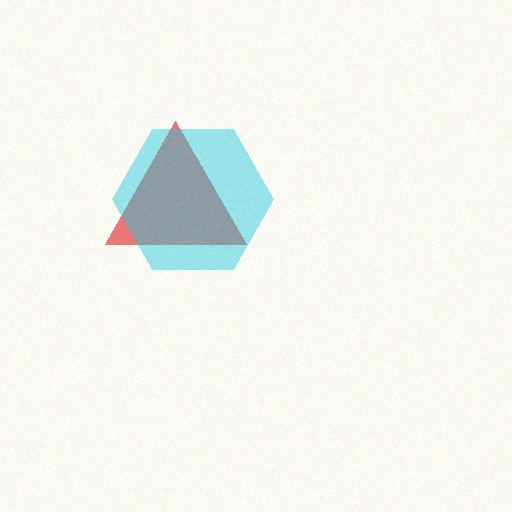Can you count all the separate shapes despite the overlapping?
Yes, there are 2 separate shapes.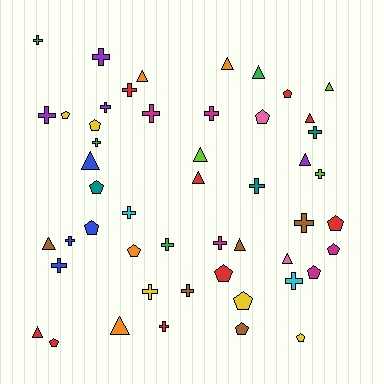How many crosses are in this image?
There are 21 crosses.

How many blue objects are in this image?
There are 4 blue objects.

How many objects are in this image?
There are 50 objects.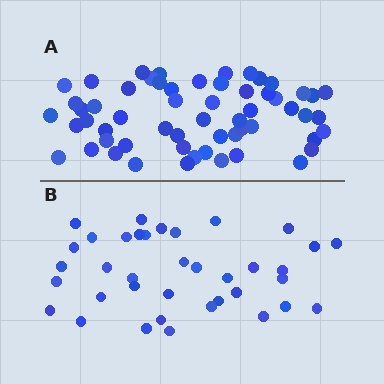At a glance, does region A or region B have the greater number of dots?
Region A (the top region) has more dots.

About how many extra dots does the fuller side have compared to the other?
Region A has approximately 20 more dots than region B.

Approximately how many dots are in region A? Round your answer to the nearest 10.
About 60 dots. (The exact count is 58, which rounds to 60.)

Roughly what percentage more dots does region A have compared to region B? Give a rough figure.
About 55% more.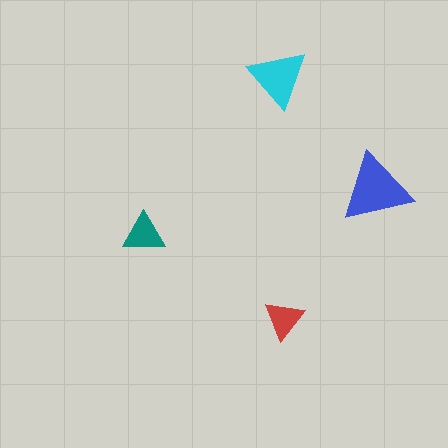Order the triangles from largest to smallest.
the blue one, the cyan one, the teal one, the red one.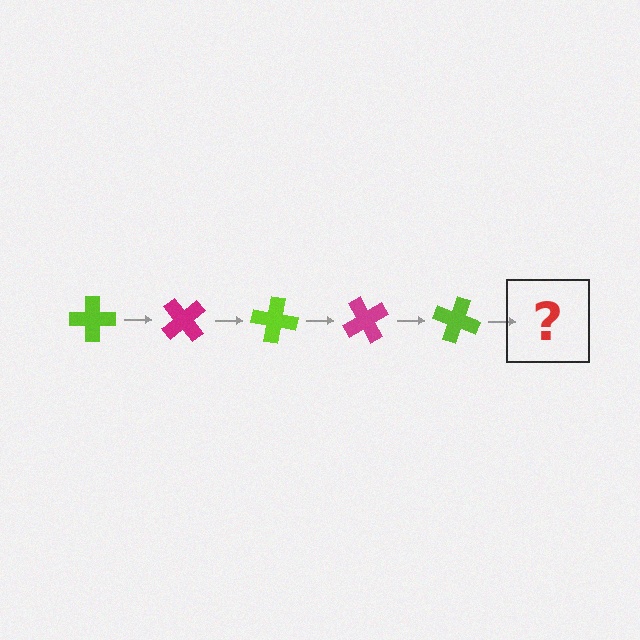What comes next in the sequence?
The next element should be a magenta cross, rotated 250 degrees from the start.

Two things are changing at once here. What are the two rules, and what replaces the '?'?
The two rules are that it rotates 50 degrees each step and the color cycles through lime and magenta. The '?' should be a magenta cross, rotated 250 degrees from the start.